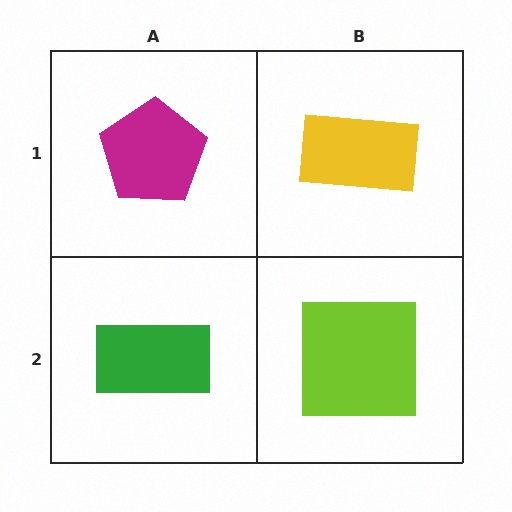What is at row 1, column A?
A magenta pentagon.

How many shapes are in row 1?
2 shapes.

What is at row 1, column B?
A yellow rectangle.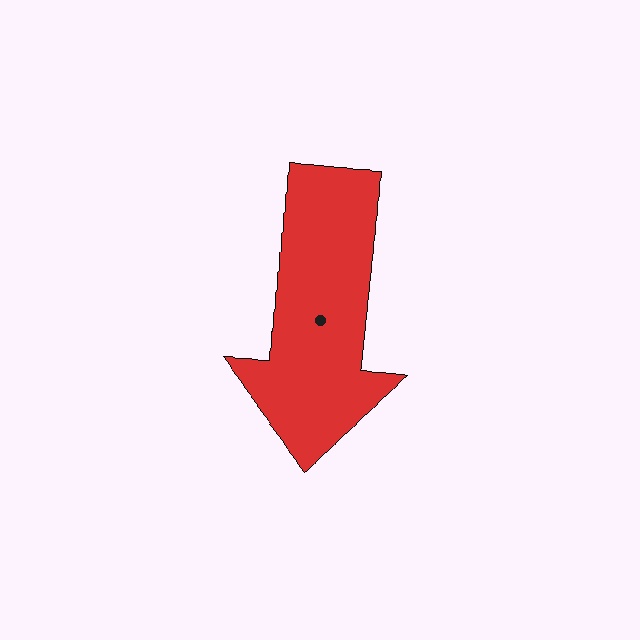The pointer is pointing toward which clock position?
Roughly 6 o'clock.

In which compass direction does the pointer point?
South.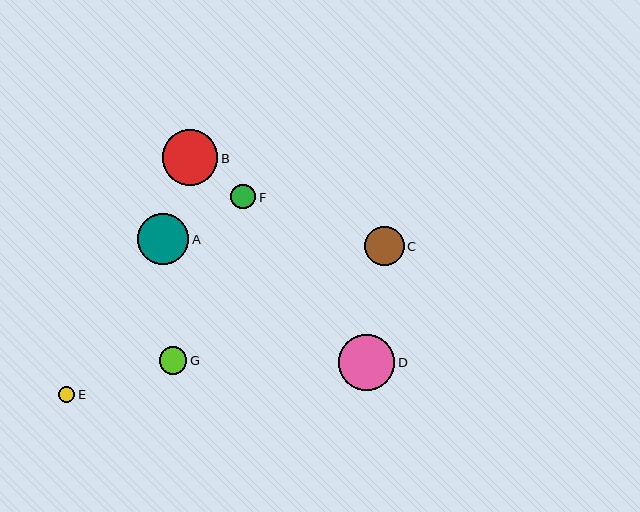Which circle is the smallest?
Circle E is the smallest with a size of approximately 16 pixels.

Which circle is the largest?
Circle D is the largest with a size of approximately 56 pixels.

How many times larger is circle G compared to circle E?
Circle G is approximately 1.7 times the size of circle E.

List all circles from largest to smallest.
From largest to smallest: D, B, A, C, G, F, E.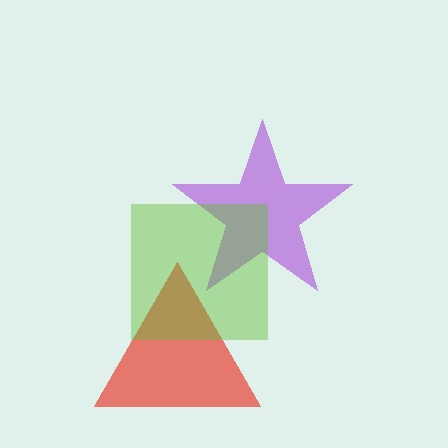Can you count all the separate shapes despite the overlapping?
Yes, there are 3 separate shapes.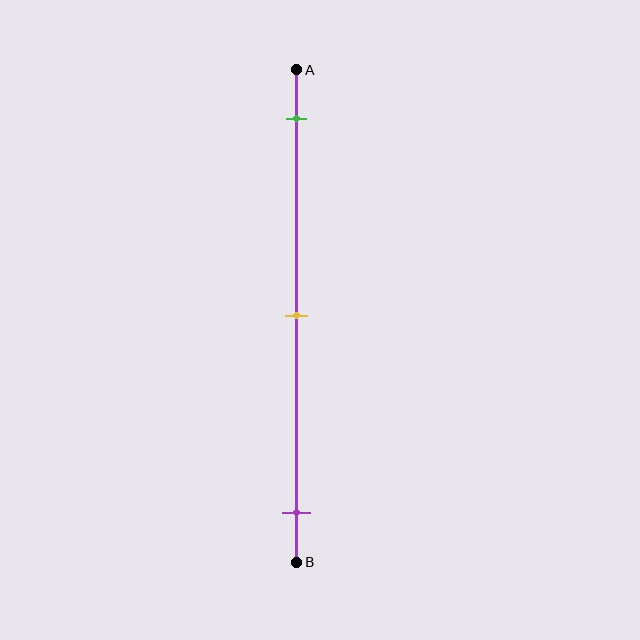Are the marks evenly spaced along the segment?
Yes, the marks are approximately evenly spaced.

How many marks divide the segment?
There are 3 marks dividing the segment.